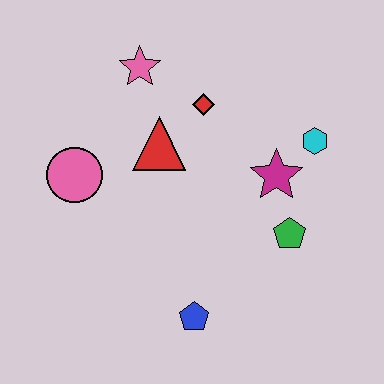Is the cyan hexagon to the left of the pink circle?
No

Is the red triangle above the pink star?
No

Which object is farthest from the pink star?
The blue pentagon is farthest from the pink star.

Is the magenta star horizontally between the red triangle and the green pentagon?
Yes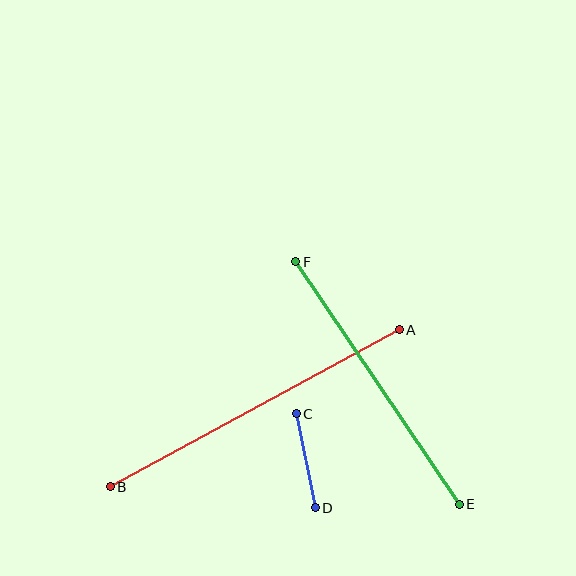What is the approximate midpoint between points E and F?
The midpoint is at approximately (377, 383) pixels.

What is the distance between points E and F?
The distance is approximately 293 pixels.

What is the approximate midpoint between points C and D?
The midpoint is at approximately (306, 461) pixels.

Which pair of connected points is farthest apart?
Points A and B are farthest apart.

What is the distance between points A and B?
The distance is approximately 328 pixels.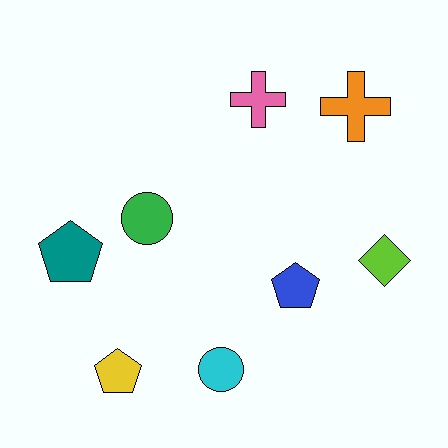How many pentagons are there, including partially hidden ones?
There are 3 pentagons.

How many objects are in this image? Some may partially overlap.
There are 8 objects.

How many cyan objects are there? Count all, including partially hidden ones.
There is 1 cyan object.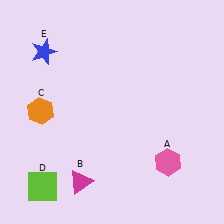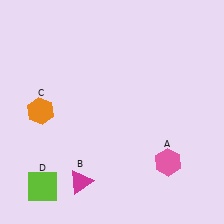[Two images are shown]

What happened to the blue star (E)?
The blue star (E) was removed in Image 2. It was in the top-left area of Image 1.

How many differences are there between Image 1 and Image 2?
There is 1 difference between the two images.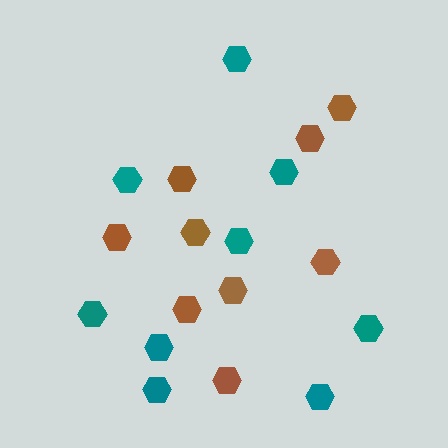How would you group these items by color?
There are 2 groups: one group of brown hexagons (9) and one group of teal hexagons (9).